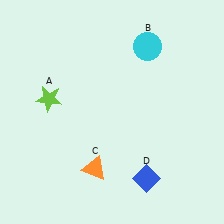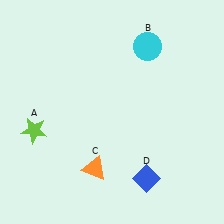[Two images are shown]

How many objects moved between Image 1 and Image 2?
1 object moved between the two images.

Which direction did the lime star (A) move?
The lime star (A) moved down.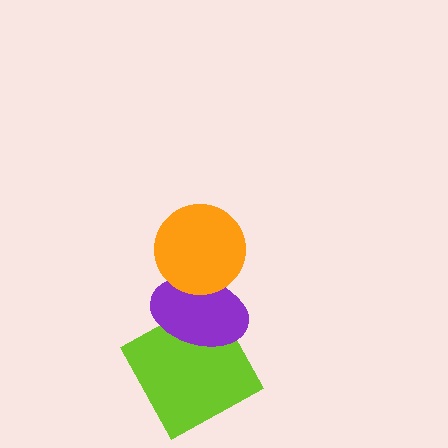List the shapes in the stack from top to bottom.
From top to bottom: the orange circle, the purple ellipse, the lime square.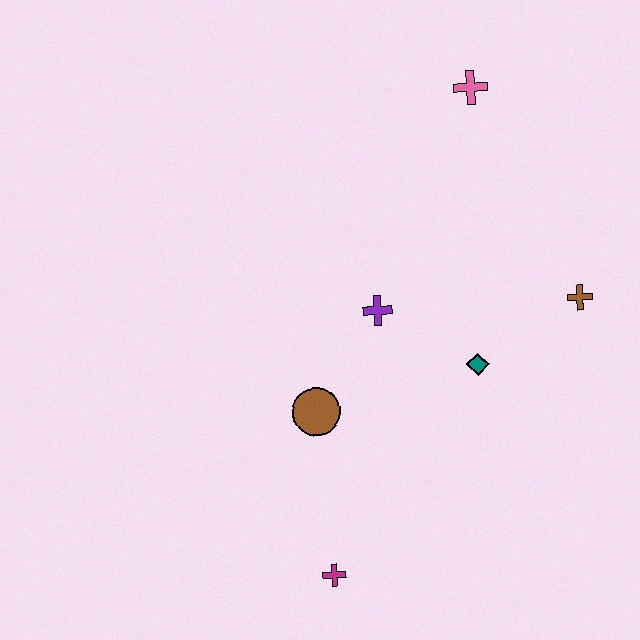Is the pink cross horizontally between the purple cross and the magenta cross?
No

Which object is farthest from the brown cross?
The magenta cross is farthest from the brown cross.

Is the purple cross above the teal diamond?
Yes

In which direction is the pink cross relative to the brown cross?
The pink cross is above the brown cross.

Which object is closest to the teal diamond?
The purple cross is closest to the teal diamond.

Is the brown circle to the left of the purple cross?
Yes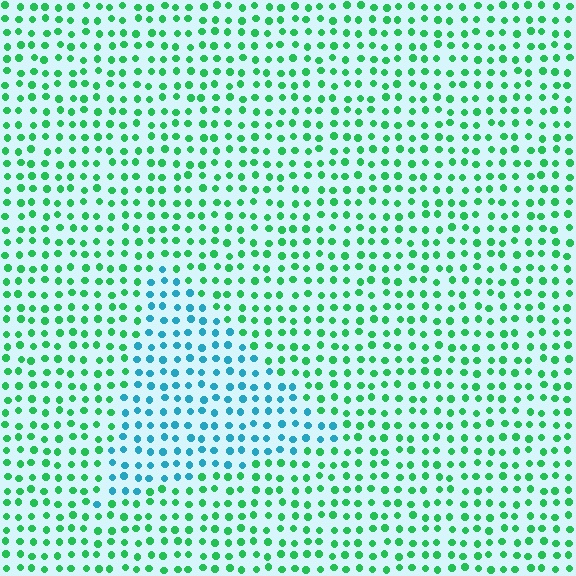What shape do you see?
I see a triangle.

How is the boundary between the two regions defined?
The boundary is defined purely by a slight shift in hue (about 52 degrees). Spacing, size, and orientation are identical on both sides.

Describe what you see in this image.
The image is filled with small green elements in a uniform arrangement. A triangle-shaped region is visible where the elements are tinted to a slightly different hue, forming a subtle color boundary.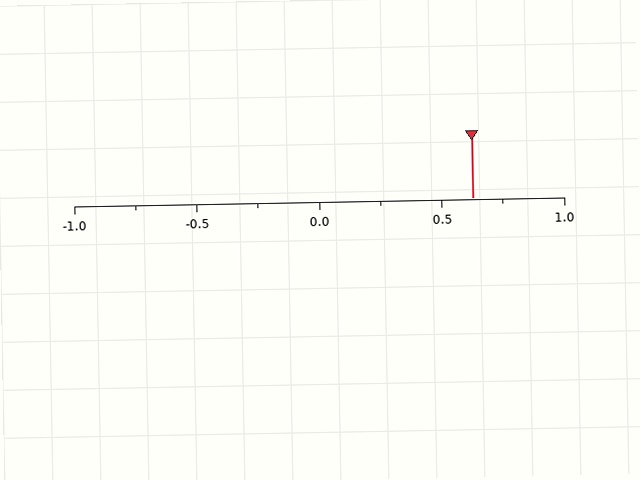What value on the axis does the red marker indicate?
The marker indicates approximately 0.62.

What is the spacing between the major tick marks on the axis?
The major ticks are spaced 0.5 apart.